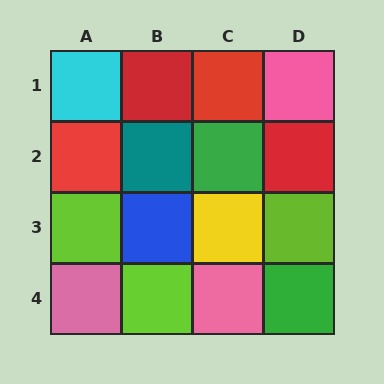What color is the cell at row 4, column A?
Pink.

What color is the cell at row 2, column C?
Green.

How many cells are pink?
3 cells are pink.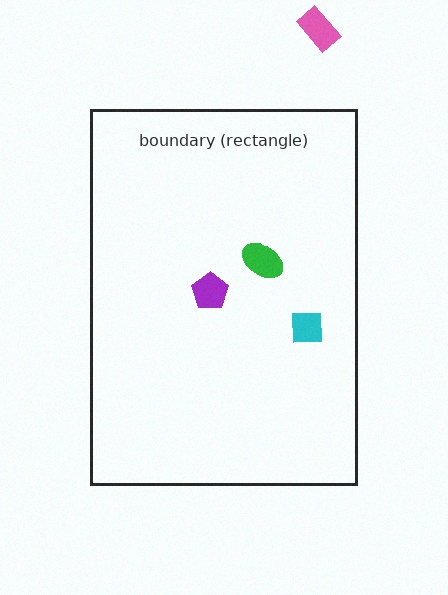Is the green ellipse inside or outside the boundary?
Inside.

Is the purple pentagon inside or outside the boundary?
Inside.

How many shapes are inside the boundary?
3 inside, 1 outside.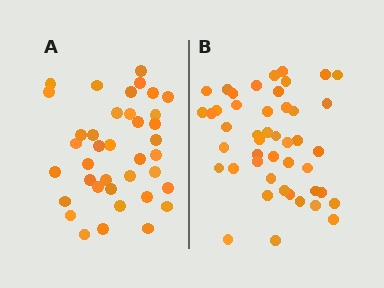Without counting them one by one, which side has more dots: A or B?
Region B (the right region) has more dots.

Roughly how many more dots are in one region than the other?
Region B has roughly 8 or so more dots than region A.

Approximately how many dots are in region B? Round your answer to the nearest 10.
About 50 dots. (The exact count is 46, which rounds to 50.)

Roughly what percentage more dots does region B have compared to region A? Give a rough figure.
About 20% more.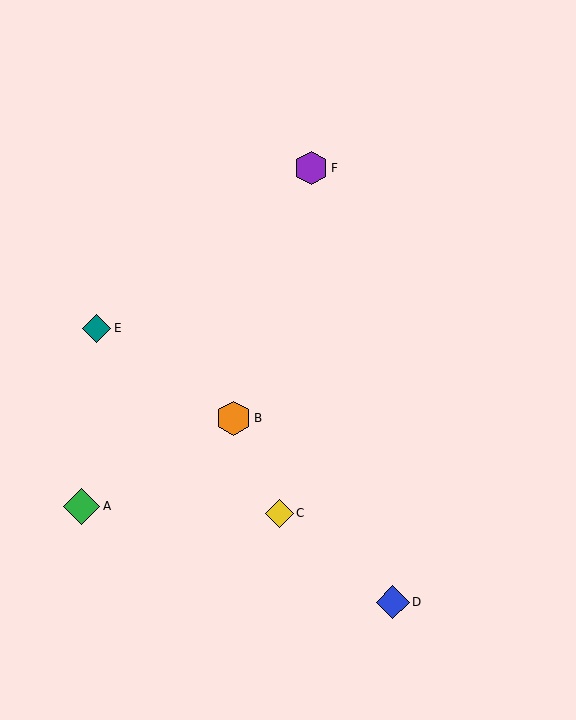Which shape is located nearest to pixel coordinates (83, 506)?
The green diamond (labeled A) at (81, 506) is nearest to that location.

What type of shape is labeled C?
Shape C is a yellow diamond.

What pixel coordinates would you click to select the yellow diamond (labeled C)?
Click at (279, 513) to select the yellow diamond C.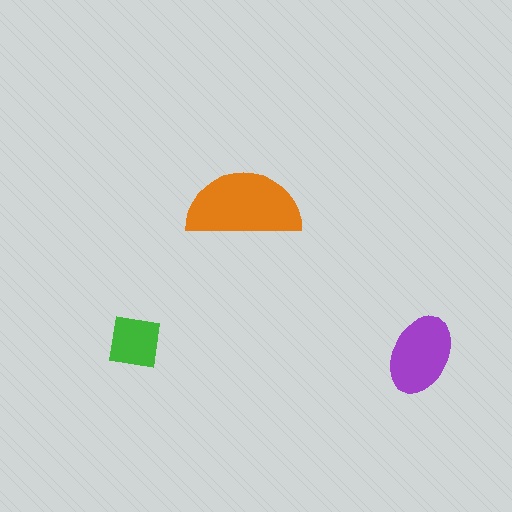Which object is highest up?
The orange semicircle is topmost.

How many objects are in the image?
There are 3 objects in the image.